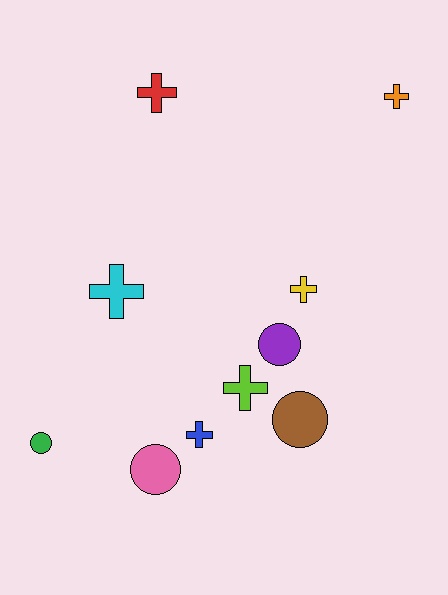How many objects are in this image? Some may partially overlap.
There are 10 objects.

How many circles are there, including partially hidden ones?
There are 4 circles.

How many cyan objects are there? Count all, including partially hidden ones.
There is 1 cyan object.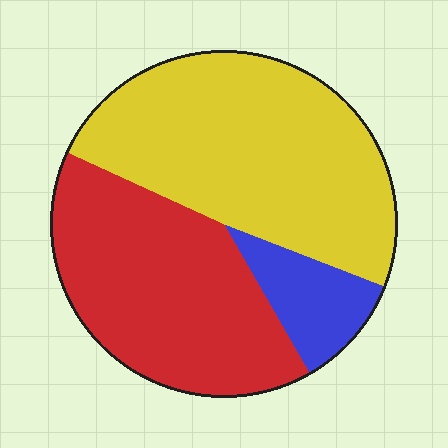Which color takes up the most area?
Yellow, at roughly 50%.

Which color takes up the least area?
Blue, at roughly 10%.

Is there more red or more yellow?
Yellow.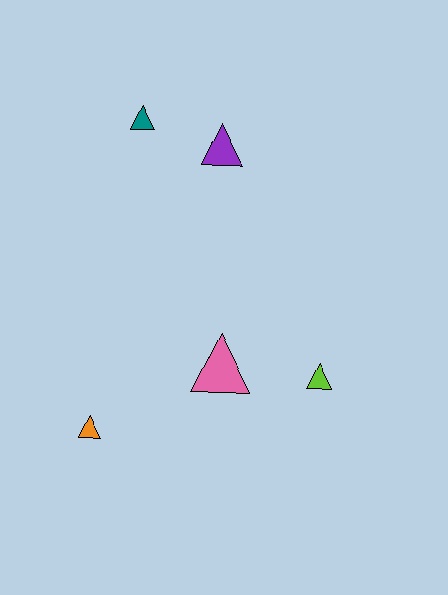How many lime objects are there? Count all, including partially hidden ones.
There is 1 lime object.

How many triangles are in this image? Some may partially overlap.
There are 5 triangles.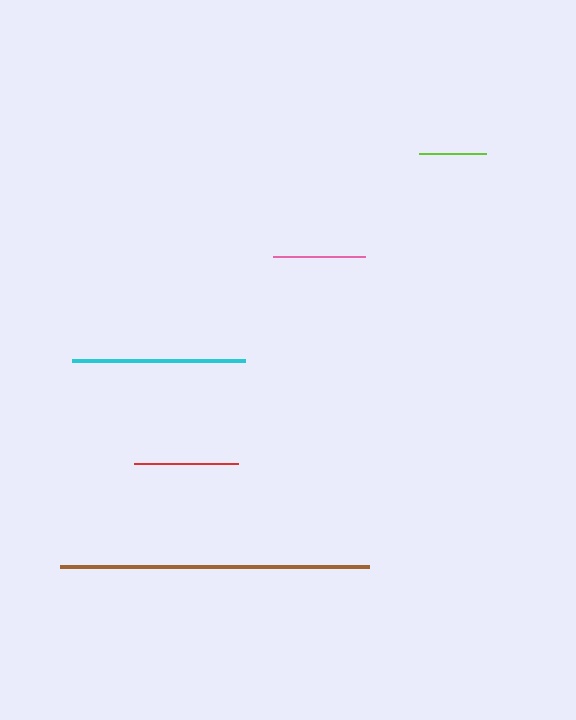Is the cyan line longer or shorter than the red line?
The cyan line is longer than the red line.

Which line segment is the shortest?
The lime line is the shortest at approximately 67 pixels.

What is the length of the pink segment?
The pink segment is approximately 93 pixels long.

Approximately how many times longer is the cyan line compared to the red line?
The cyan line is approximately 1.7 times the length of the red line.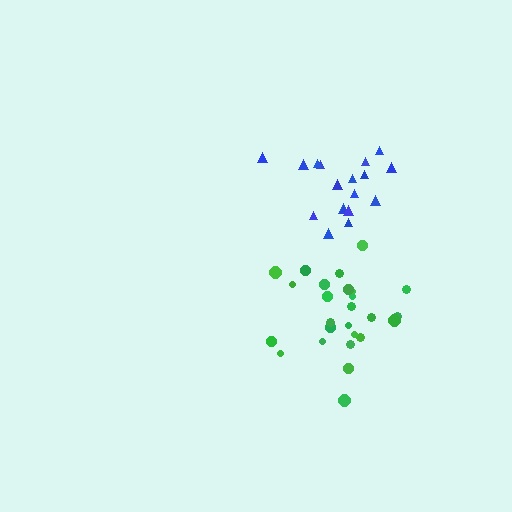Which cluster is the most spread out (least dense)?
Blue.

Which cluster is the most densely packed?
Green.